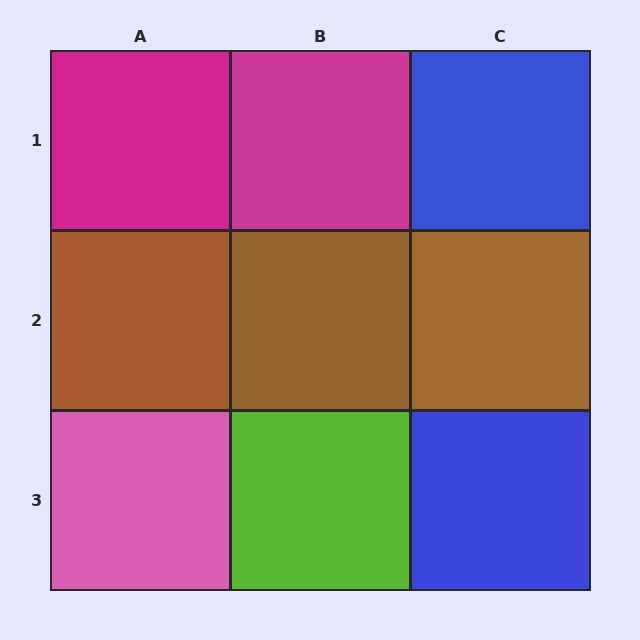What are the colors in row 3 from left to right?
Pink, lime, blue.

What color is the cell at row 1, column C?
Blue.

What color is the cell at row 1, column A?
Magenta.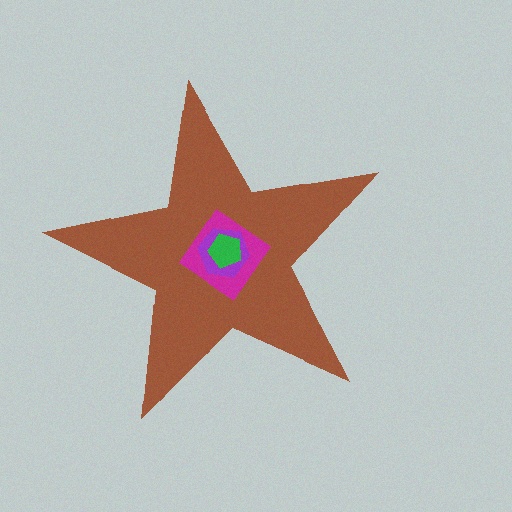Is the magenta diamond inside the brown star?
Yes.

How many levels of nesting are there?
4.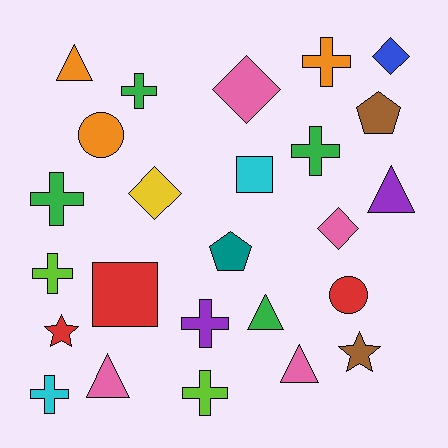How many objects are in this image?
There are 25 objects.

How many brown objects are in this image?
There are 2 brown objects.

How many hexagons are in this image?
There are no hexagons.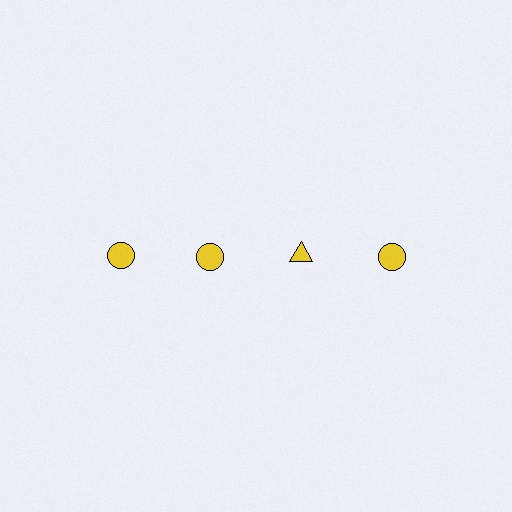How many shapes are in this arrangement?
There are 4 shapes arranged in a grid pattern.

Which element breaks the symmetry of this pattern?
The yellow triangle in the top row, center column breaks the symmetry. All other shapes are yellow circles.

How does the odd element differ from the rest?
It has a different shape: triangle instead of circle.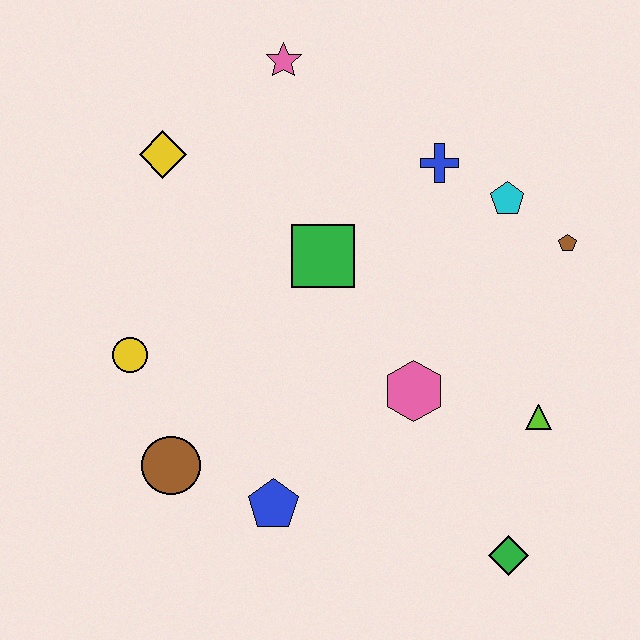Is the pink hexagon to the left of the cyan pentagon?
Yes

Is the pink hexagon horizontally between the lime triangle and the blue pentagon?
Yes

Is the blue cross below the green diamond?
No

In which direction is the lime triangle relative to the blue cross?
The lime triangle is below the blue cross.